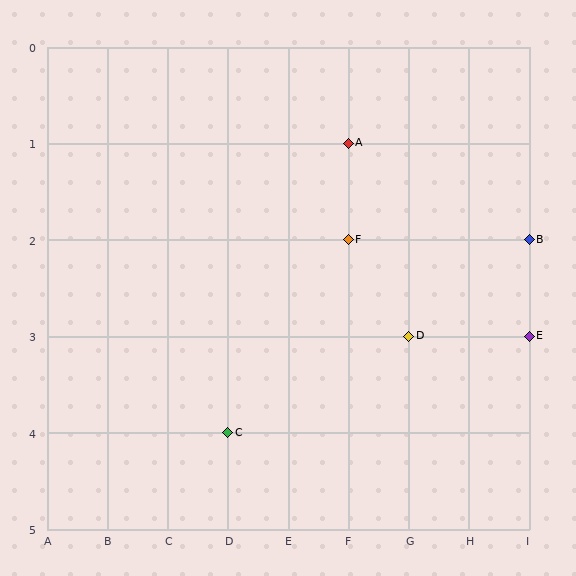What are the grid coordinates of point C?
Point C is at grid coordinates (D, 4).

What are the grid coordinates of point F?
Point F is at grid coordinates (F, 2).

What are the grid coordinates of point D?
Point D is at grid coordinates (G, 3).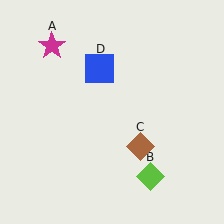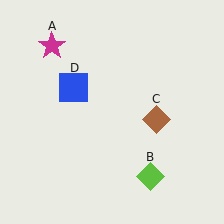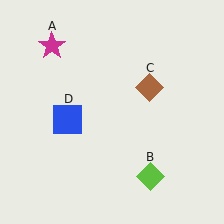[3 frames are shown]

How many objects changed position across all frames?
2 objects changed position: brown diamond (object C), blue square (object D).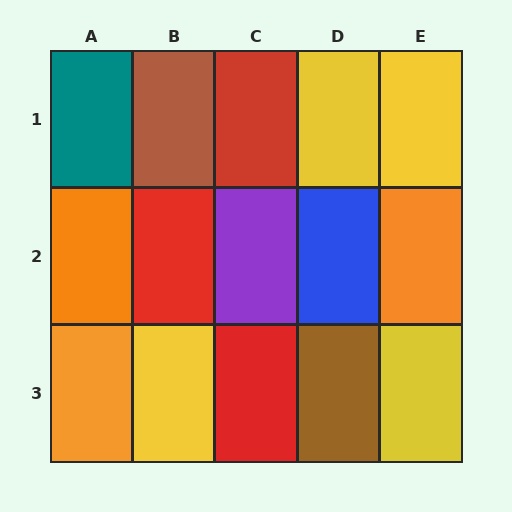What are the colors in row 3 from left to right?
Orange, yellow, red, brown, yellow.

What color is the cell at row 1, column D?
Yellow.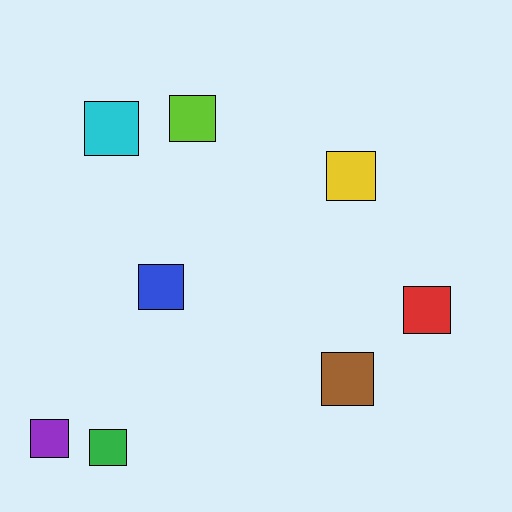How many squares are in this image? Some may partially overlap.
There are 8 squares.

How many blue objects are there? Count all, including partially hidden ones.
There is 1 blue object.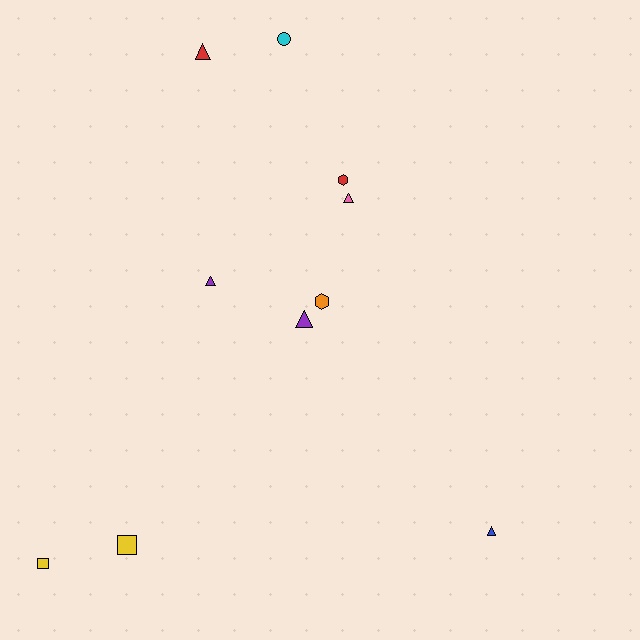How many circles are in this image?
There is 1 circle.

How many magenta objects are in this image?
There are no magenta objects.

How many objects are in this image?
There are 10 objects.